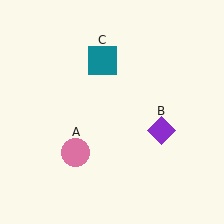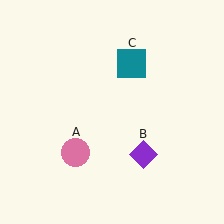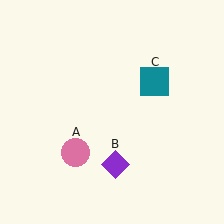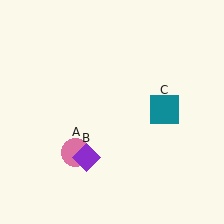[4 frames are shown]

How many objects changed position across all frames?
2 objects changed position: purple diamond (object B), teal square (object C).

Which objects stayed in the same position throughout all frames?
Pink circle (object A) remained stationary.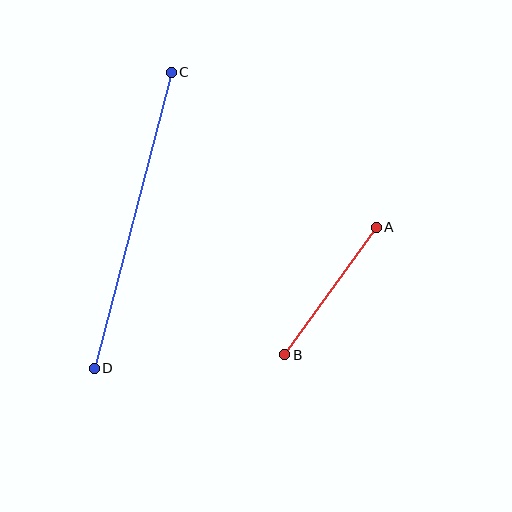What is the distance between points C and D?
The distance is approximately 306 pixels.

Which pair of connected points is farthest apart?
Points C and D are farthest apart.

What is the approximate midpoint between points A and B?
The midpoint is at approximately (331, 291) pixels.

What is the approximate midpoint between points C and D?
The midpoint is at approximately (133, 220) pixels.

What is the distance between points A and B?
The distance is approximately 157 pixels.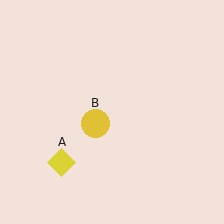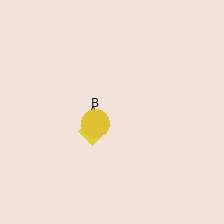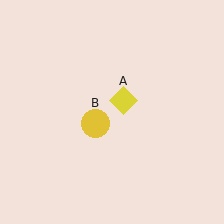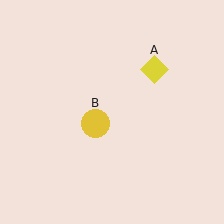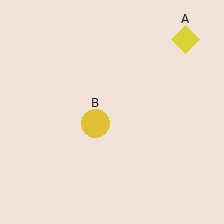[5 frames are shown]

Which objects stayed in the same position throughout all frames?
Yellow circle (object B) remained stationary.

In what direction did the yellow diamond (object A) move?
The yellow diamond (object A) moved up and to the right.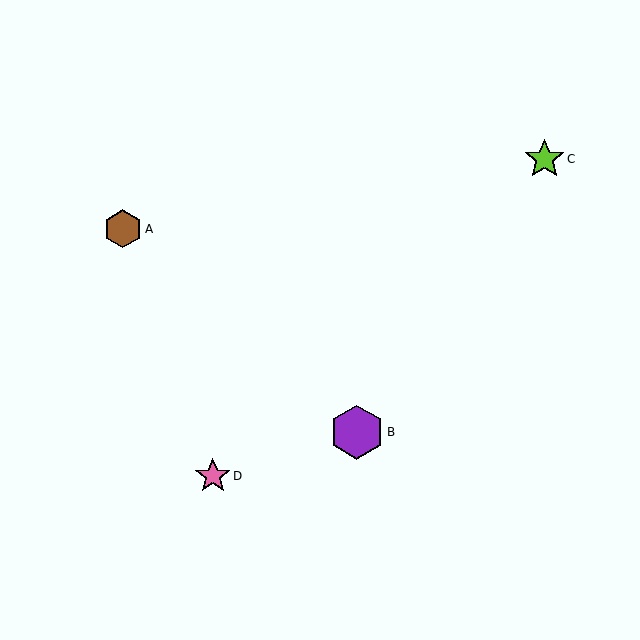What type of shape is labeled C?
Shape C is a lime star.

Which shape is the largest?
The purple hexagon (labeled B) is the largest.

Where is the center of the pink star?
The center of the pink star is at (213, 476).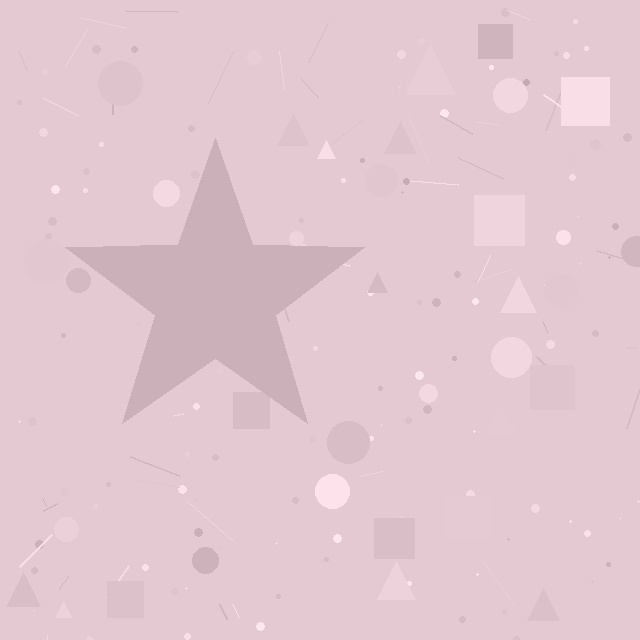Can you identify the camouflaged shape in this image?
The camouflaged shape is a star.